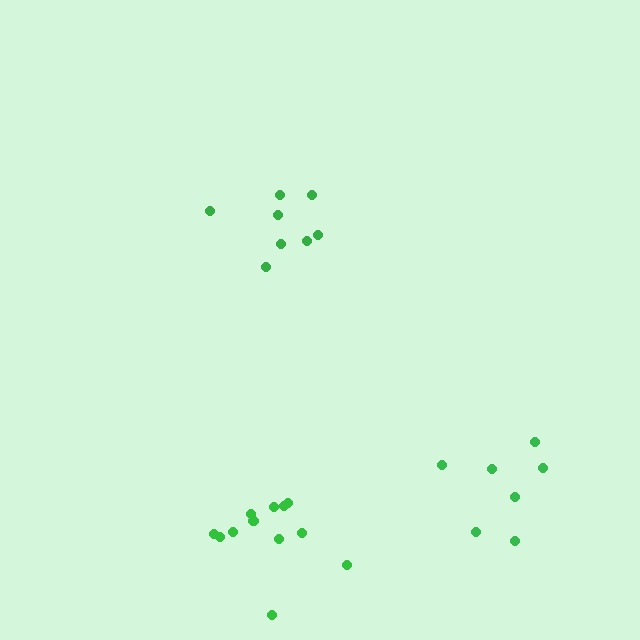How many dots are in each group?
Group 1: 8 dots, Group 2: 7 dots, Group 3: 12 dots (27 total).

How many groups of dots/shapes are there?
There are 3 groups.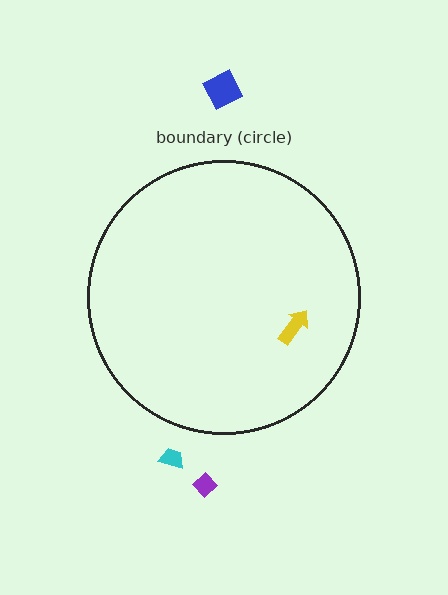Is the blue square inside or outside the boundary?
Outside.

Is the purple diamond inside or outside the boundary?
Outside.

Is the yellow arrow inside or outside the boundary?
Inside.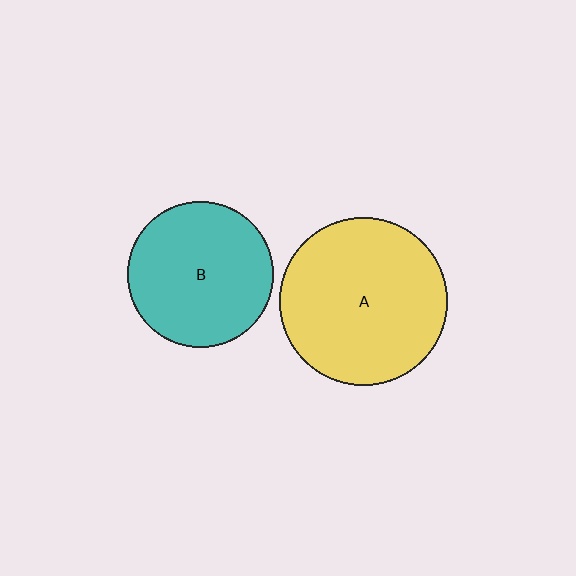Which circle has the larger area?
Circle A (yellow).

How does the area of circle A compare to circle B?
Approximately 1.3 times.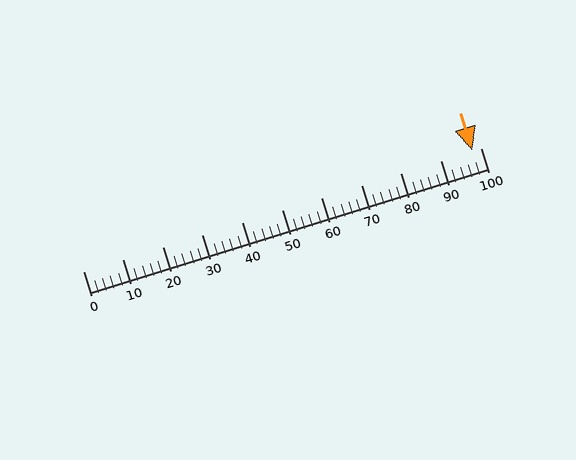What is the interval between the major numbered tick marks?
The major tick marks are spaced 10 units apart.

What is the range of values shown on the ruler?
The ruler shows values from 0 to 100.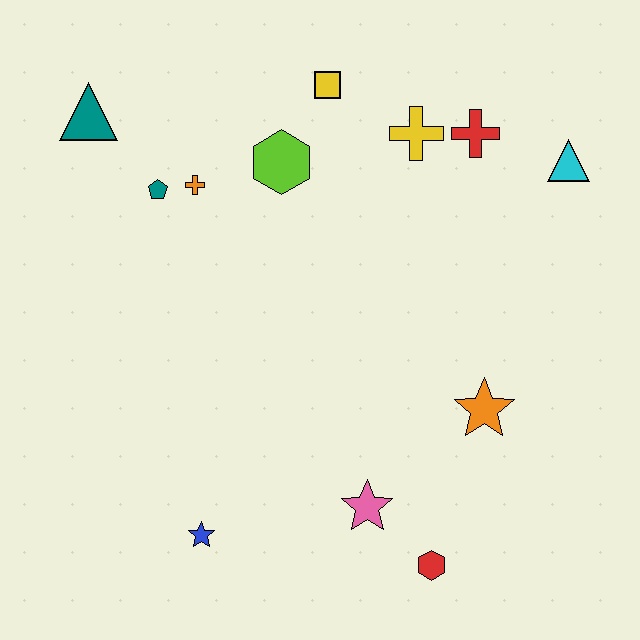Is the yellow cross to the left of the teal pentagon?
No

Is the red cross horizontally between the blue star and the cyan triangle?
Yes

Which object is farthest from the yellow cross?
The blue star is farthest from the yellow cross.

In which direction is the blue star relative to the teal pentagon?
The blue star is below the teal pentagon.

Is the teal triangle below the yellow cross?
No